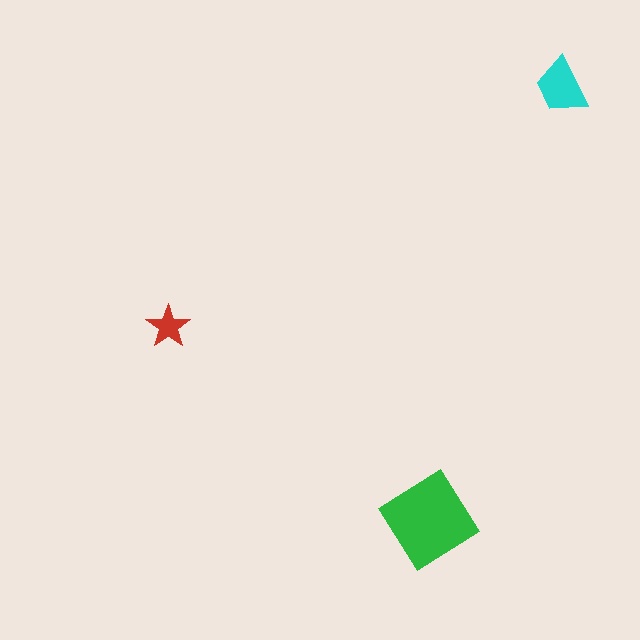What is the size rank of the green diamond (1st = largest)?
1st.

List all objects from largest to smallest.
The green diamond, the cyan trapezoid, the red star.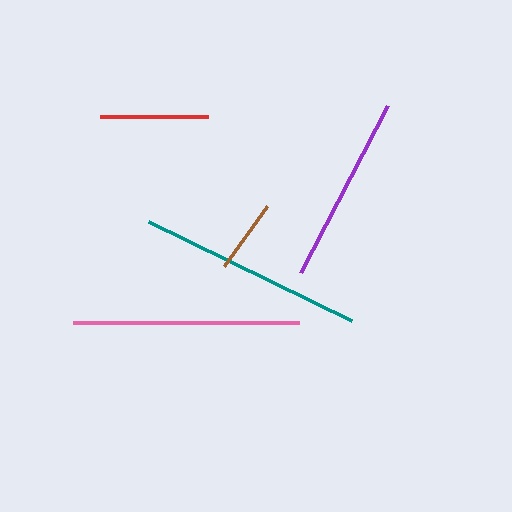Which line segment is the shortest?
The brown line is the shortest at approximately 74 pixels.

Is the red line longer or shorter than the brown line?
The red line is longer than the brown line.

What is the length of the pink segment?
The pink segment is approximately 226 pixels long.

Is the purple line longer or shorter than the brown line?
The purple line is longer than the brown line.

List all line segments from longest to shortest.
From longest to shortest: pink, teal, purple, red, brown.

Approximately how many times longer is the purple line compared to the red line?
The purple line is approximately 1.7 times the length of the red line.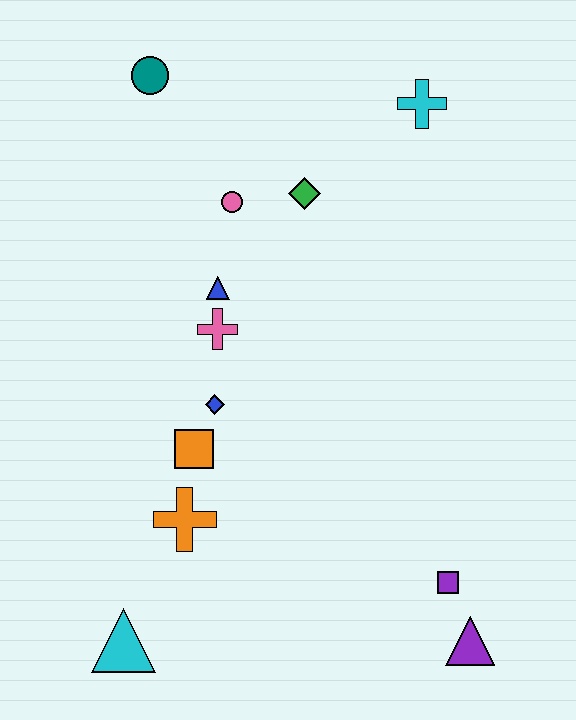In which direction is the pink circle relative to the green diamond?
The pink circle is to the left of the green diamond.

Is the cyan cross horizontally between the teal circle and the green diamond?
No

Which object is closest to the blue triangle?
The pink cross is closest to the blue triangle.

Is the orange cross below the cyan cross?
Yes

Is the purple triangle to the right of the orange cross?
Yes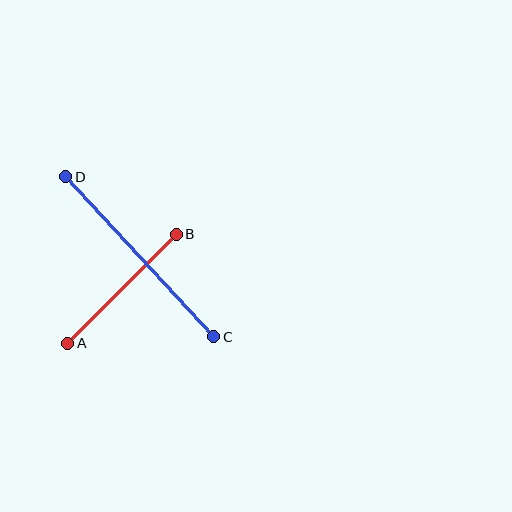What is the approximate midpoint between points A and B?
The midpoint is at approximately (122, 289) pixels.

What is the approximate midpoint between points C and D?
The midpoint is at approximately (140, 257) pixels.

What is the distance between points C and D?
The distance is approximately 218 pixels.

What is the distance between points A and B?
The distance is approximately 154 pixels.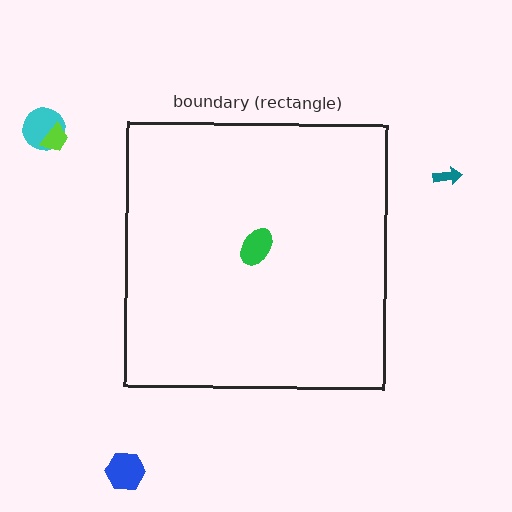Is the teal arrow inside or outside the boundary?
Outside.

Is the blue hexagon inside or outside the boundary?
Outside.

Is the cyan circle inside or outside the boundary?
Outside.